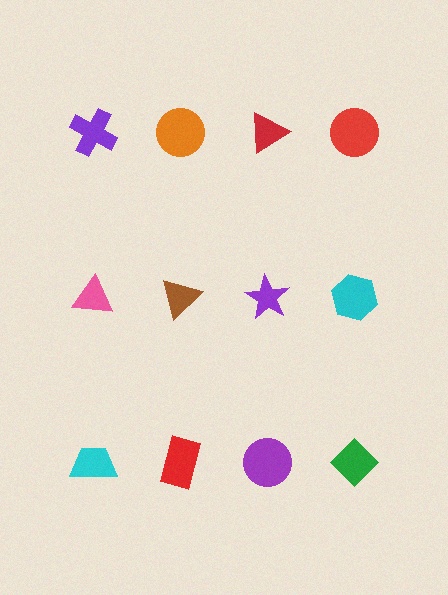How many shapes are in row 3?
4 shapes.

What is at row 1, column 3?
A red triangle.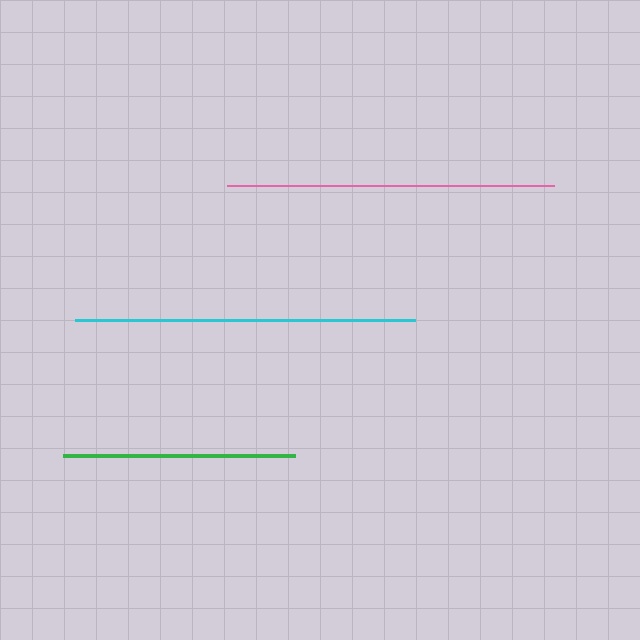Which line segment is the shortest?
The green line is the shortest at approximately 232 pixels.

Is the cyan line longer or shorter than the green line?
The cyan line is longer than the green line.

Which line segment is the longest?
The cyan line is the longest at approximately 340 pixels.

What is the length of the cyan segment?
The cyan segment is approximately 340 pixels long.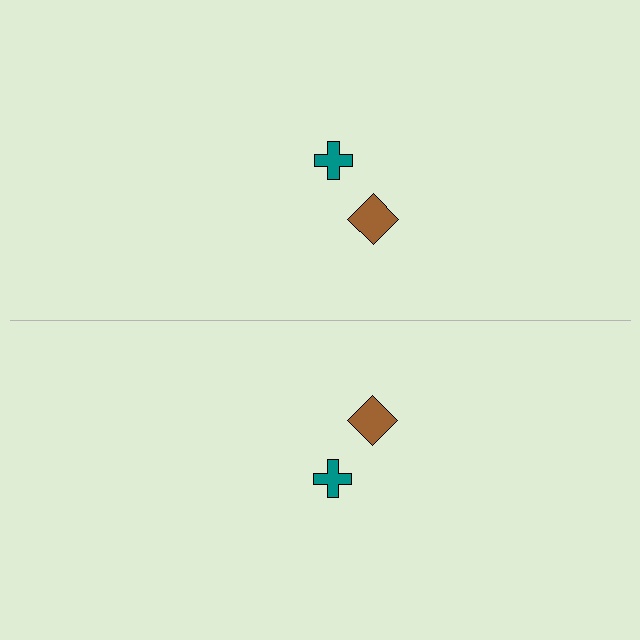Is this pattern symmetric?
Yes, this pattern has bilateral (reflection) symmetry.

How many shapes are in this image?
There are 4 shapes in this image.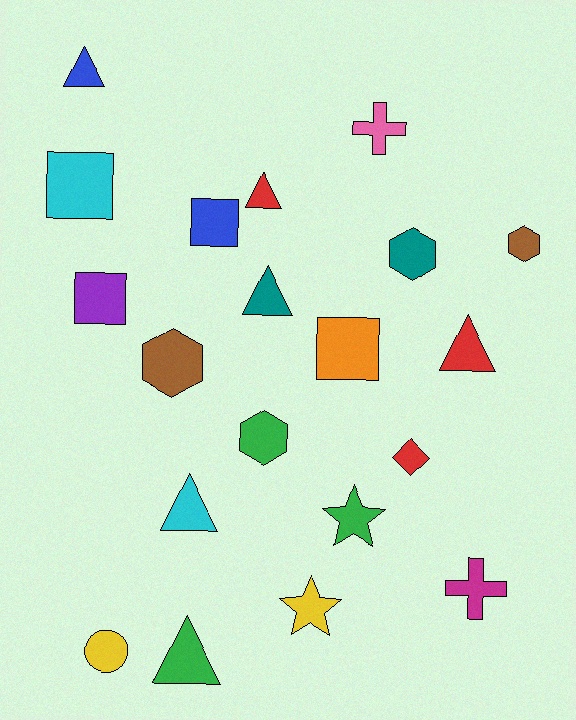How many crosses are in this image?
There are 2 crosses.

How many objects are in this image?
There are 20 objects.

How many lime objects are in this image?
There are no lime objects.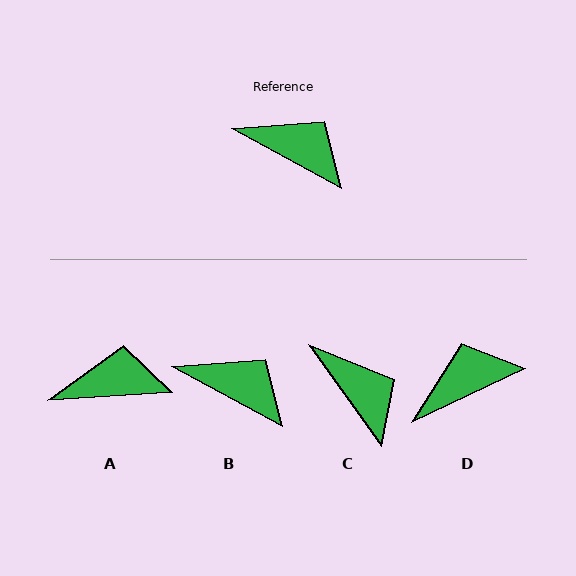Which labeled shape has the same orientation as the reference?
B.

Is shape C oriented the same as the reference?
No, it is off by about 26 degrees.